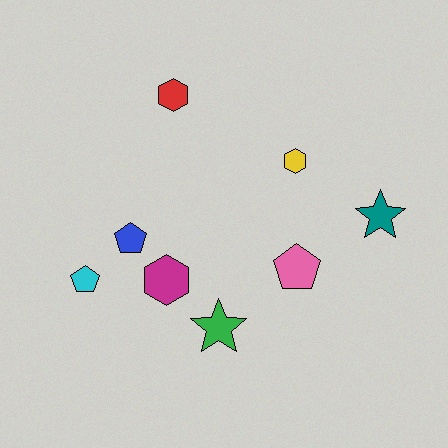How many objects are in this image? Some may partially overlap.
There are 8 objects.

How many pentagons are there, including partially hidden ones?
There are 3 pentagons.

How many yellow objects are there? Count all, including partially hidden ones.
There is 1 yellow object.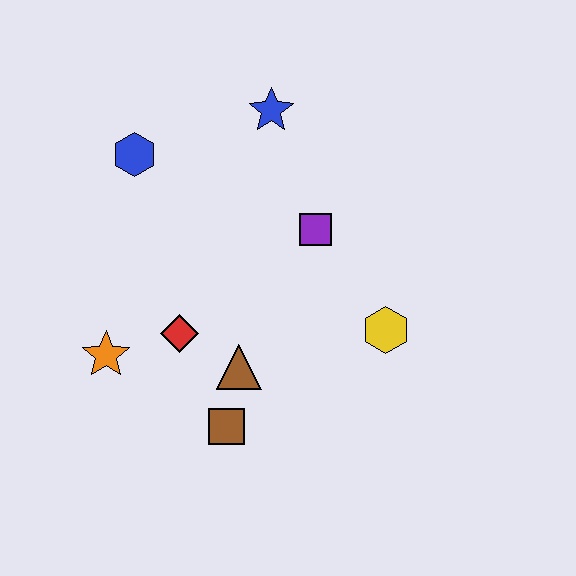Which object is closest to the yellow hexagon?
The purple square is closest to the yellow hexagon.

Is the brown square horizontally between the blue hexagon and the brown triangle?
Yes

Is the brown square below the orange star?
Yes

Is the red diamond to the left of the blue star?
Yes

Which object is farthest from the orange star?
The blue star is farthest from the orange star.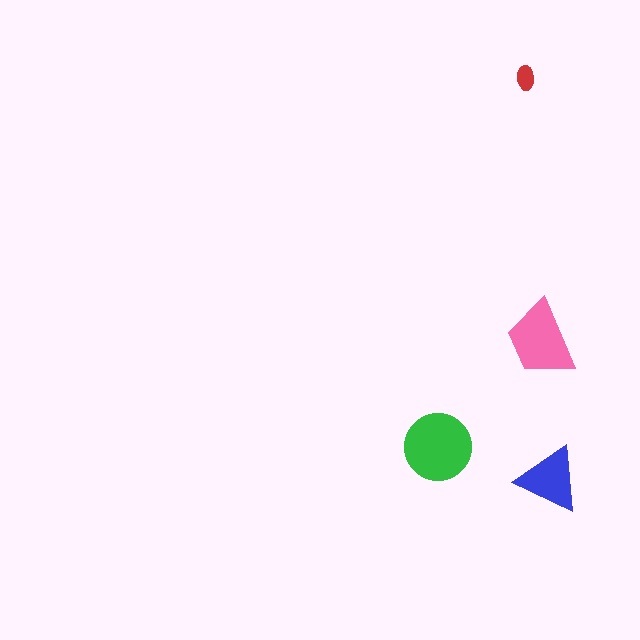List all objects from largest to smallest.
The green circle, the pink trapezoid, the blue triangle, the red ellipse.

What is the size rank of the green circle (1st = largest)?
1st.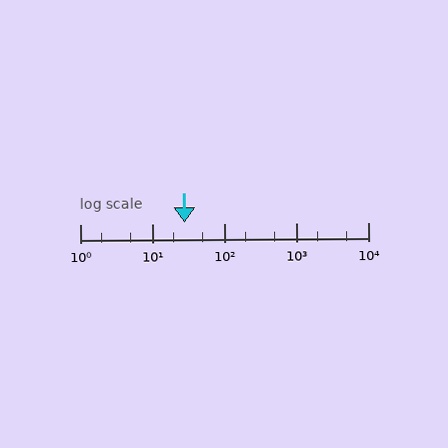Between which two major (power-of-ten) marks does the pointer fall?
The pointer is between 10 and 100.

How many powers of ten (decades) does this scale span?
The scale spans 4 decades, from 1 to 10000.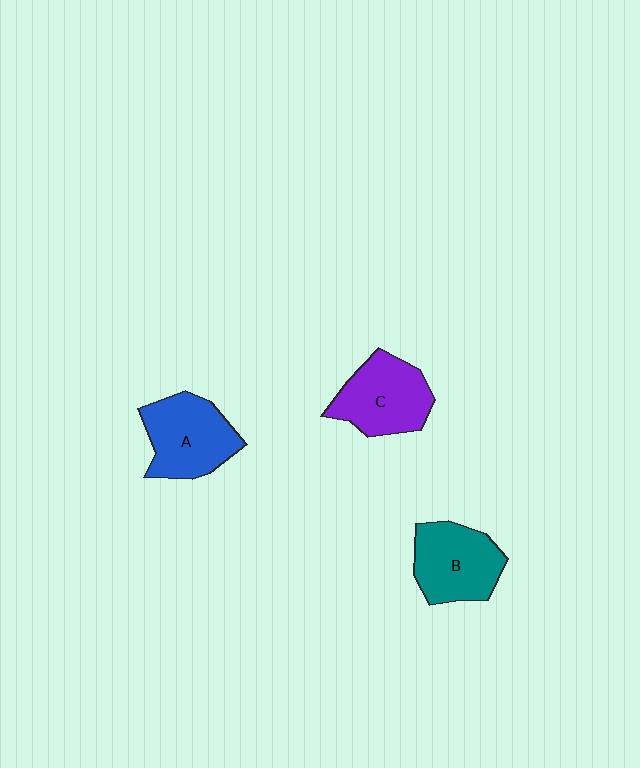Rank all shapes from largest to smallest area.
From largest to smallest: A (blue), C (purple), B (teal).